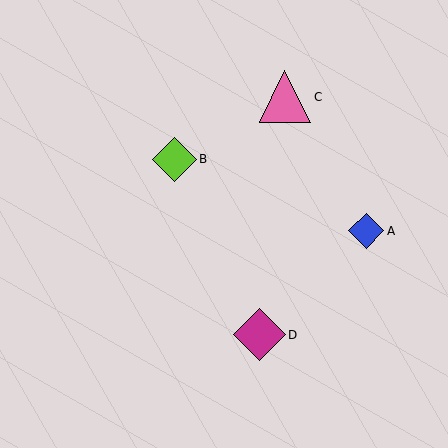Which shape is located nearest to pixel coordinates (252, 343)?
The magenta diamond (labeled D) at (259, 335) is nearest to that location.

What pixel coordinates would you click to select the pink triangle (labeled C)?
Click at (285, 97) to select the pink triangle C.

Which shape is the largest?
The magenta diamond (labeled D) is the largest.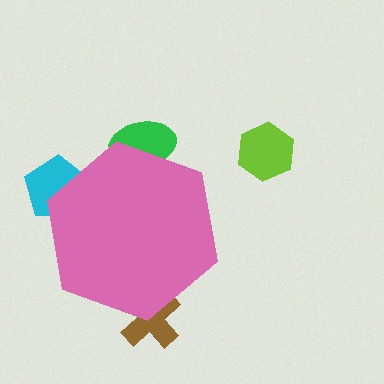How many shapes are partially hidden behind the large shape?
3 shapes are partially hidden.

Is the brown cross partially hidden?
Yes, the brown cross is partially hidden behind the pink hexagon.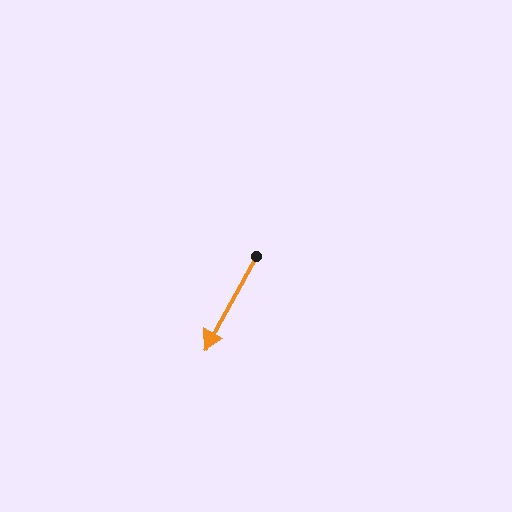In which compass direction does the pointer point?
Southwest.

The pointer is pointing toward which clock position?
Roughly 7 o'clock.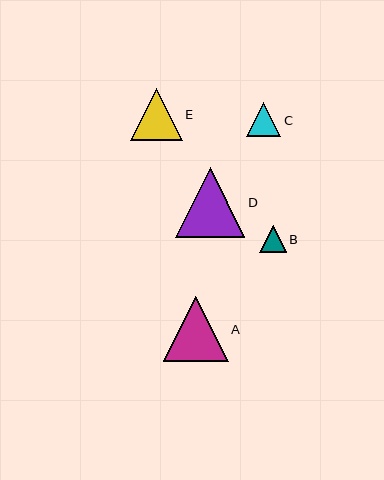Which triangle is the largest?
Triangle D is the largest with a size of approximately 70 pixels.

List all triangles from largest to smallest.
From largest to smallest: D, A, E, C, B.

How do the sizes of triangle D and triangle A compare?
Triangle D and triangle A are approximately the same size.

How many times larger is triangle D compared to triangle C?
Triangle D is approximately 2.0 times the size of triangle C.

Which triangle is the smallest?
Triangle B is the smallest with a size of approximately 27 pixels.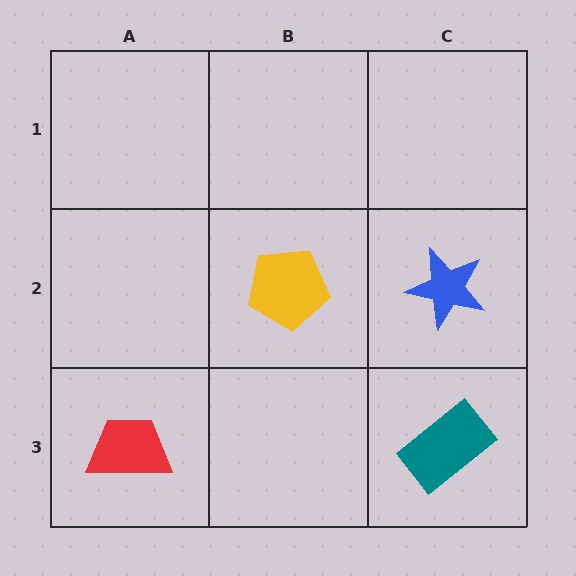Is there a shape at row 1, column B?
No, that cell is empty.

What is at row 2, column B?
A yellow pentagon.